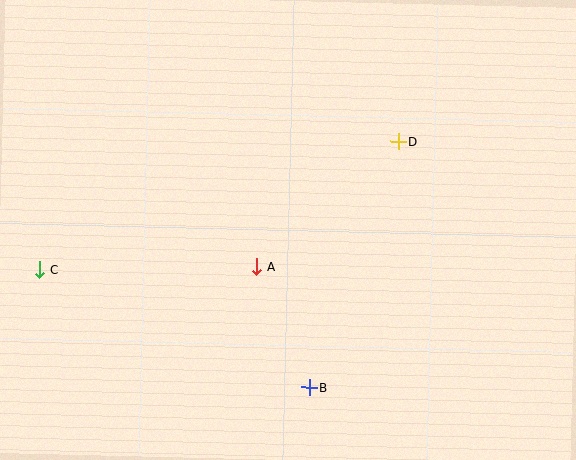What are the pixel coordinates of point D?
Point D is at (398, 142).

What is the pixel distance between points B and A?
The distance between B and A is 132 pixels.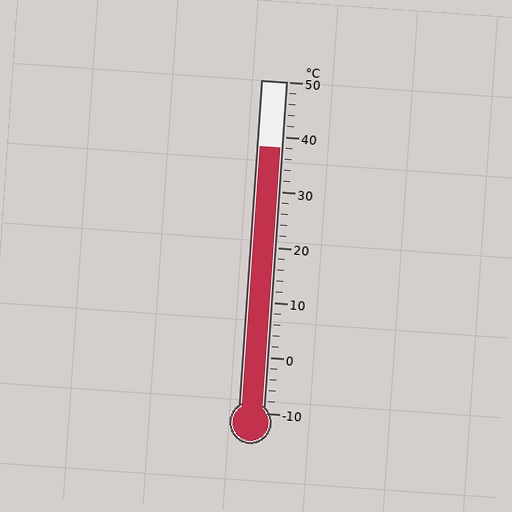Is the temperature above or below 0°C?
The temperature is above 0°C.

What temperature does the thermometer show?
The thermometer shows approximately 38°C.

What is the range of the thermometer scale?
The thermometer scale ranges from -10°C to 50°C.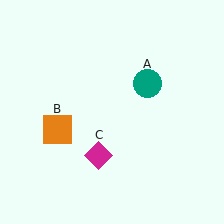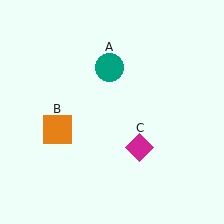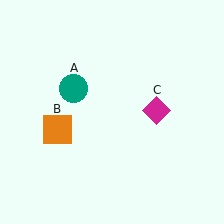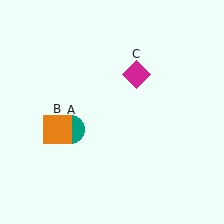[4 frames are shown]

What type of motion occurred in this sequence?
The teal circle (object A), magenta diamond (object C) rotated counterclockwise around the center of the scene.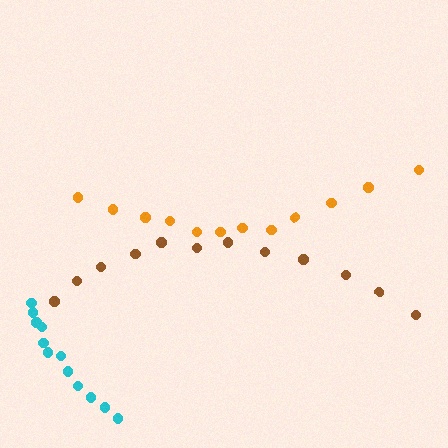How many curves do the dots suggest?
There are 3 distinct paths.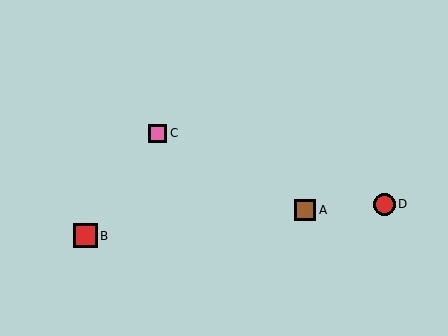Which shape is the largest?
The red square (labeled B) is the largest.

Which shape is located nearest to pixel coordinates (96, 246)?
The red square (labeled B) at (85, 236) is nearest to that location.